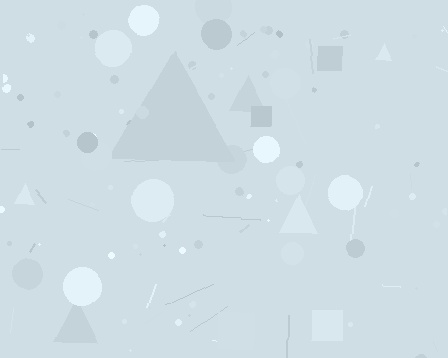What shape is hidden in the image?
A triangle is hidden in the image.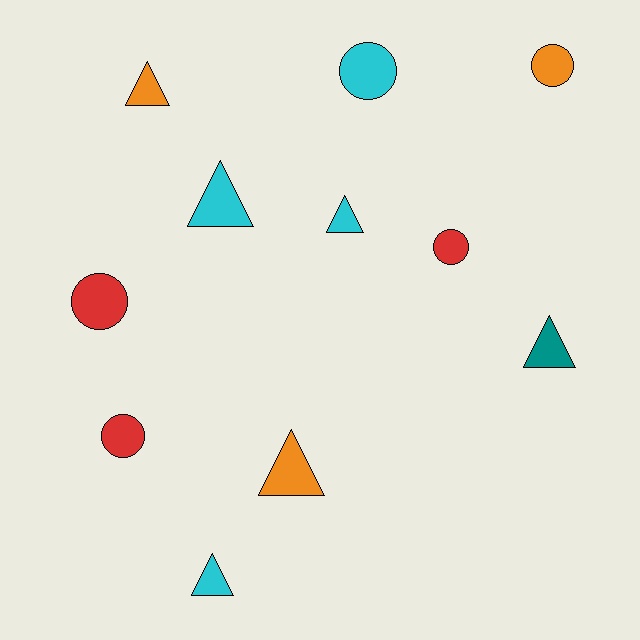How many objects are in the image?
There are 11 objects.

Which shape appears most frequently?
Triangle, with 6 objects.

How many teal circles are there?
There are no teal circles.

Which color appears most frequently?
Cyan, with 4 objects.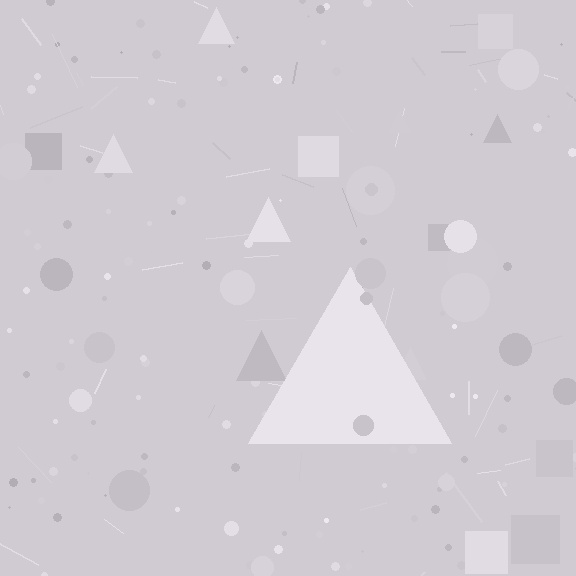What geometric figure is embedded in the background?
A triangle is embedded in the background.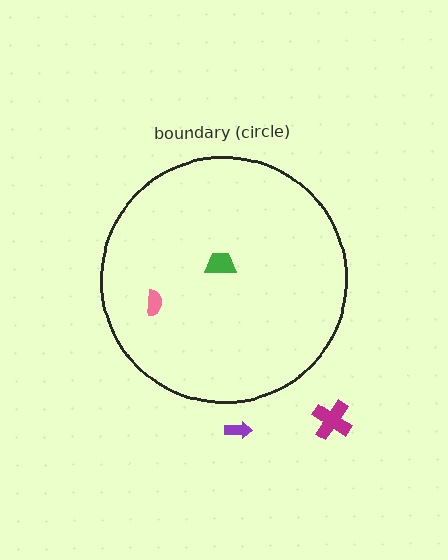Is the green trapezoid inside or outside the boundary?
Inside.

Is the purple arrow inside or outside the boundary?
Outside.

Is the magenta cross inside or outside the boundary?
Outside.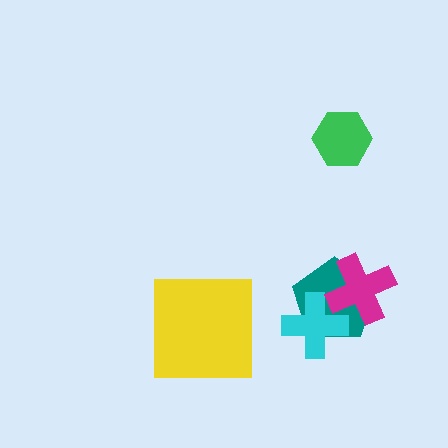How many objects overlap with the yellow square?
0 objects overlap with the yellow square.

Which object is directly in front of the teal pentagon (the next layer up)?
The cyan cross is directly in front of the teal pentagon.